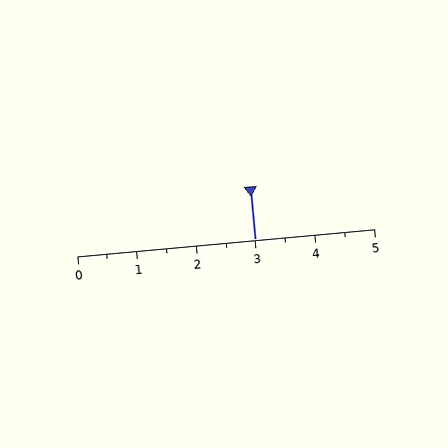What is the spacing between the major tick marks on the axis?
The major ticks are spaced 1 apart.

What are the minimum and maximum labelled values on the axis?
The axis runs from 0 to 5.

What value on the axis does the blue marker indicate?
The marker indicates approximately 3.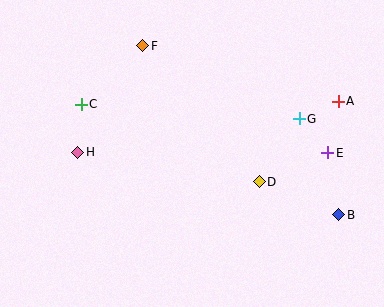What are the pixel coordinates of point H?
Point H is at (78, 152).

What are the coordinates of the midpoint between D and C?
The midpoint between D and C is at (170, 143).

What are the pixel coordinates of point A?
Point A is at (338, 101).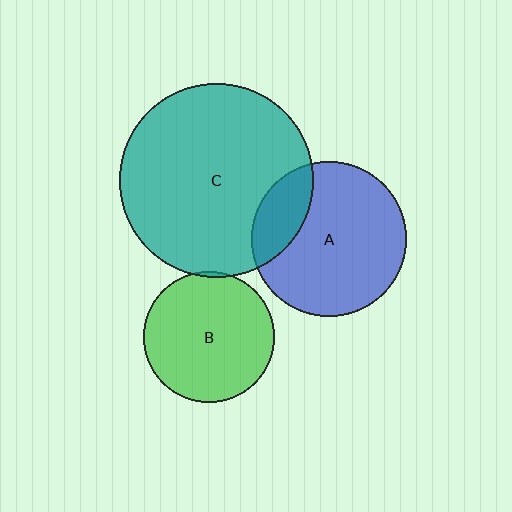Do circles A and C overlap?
Yes.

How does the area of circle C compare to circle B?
Approximately 2.2 times.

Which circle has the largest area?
Circle C (teal).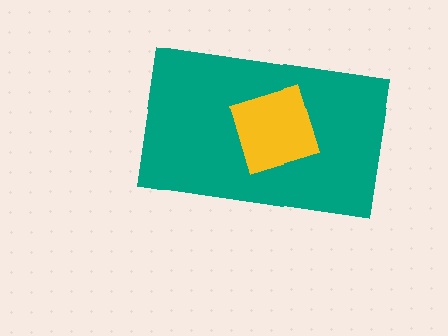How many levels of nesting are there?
2.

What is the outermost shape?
The teal rectangle.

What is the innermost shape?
The yellow square.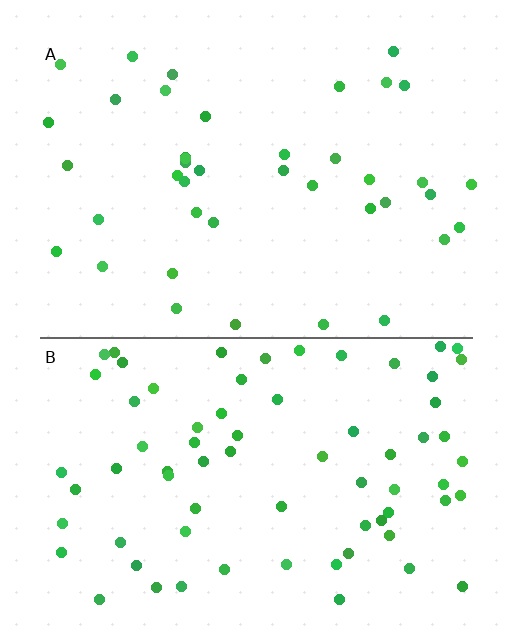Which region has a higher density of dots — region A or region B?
B (the bottom).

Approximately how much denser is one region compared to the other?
Approximately 1.8× — region B over region A.